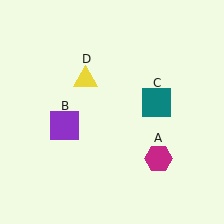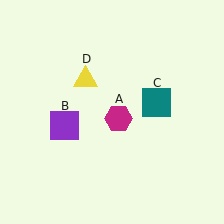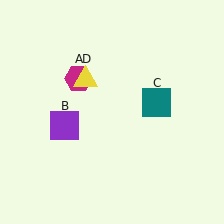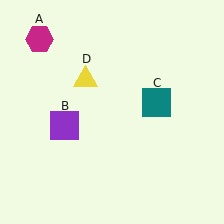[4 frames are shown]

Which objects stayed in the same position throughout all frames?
Purple square (object B) and teal square (object C) and yellow triangle (object D) remained stationary.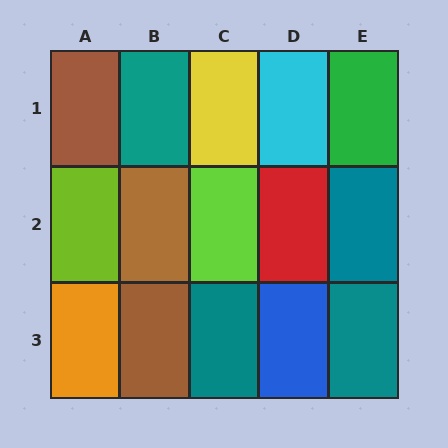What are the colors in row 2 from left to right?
Lime, brown, lime, red, teal.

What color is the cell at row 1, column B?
Teal.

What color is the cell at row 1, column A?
Brown.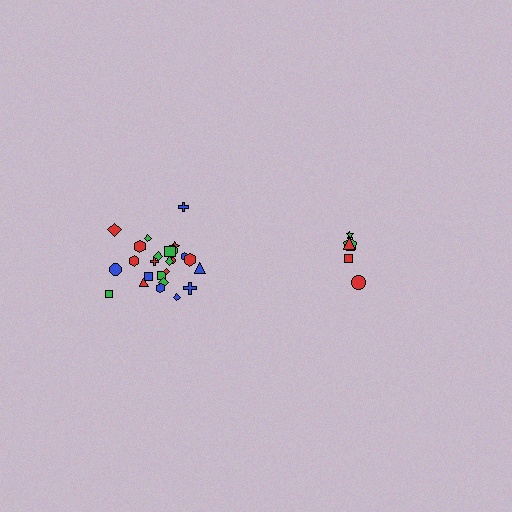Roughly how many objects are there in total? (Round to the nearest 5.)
Roughly 30 objects in total.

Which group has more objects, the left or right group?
The left group.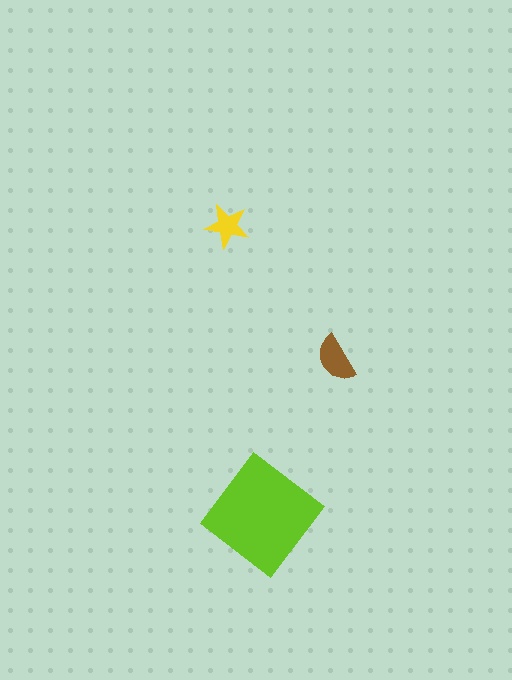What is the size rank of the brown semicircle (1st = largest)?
2nd.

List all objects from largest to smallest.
The lime diamond, the brown semicircle, the yellow star.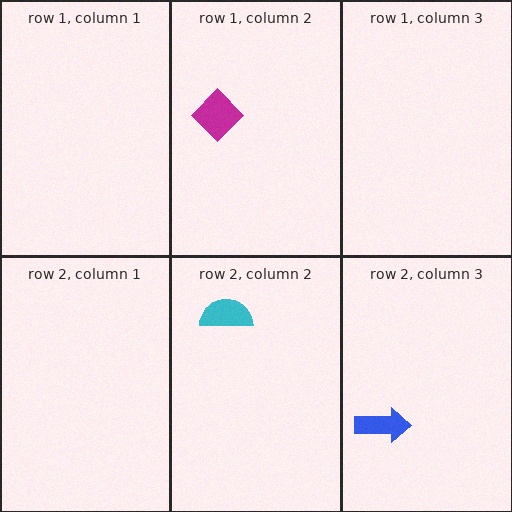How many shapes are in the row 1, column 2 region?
1.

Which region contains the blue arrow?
The row 2, column 3 region.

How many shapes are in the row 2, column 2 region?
1.